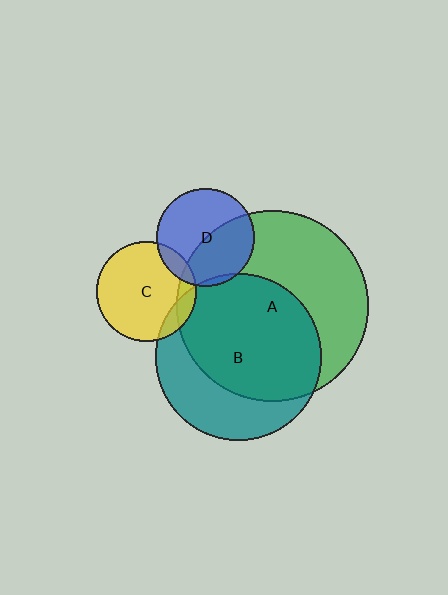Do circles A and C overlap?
Yes.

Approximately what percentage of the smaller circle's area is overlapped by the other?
Approximately 10%.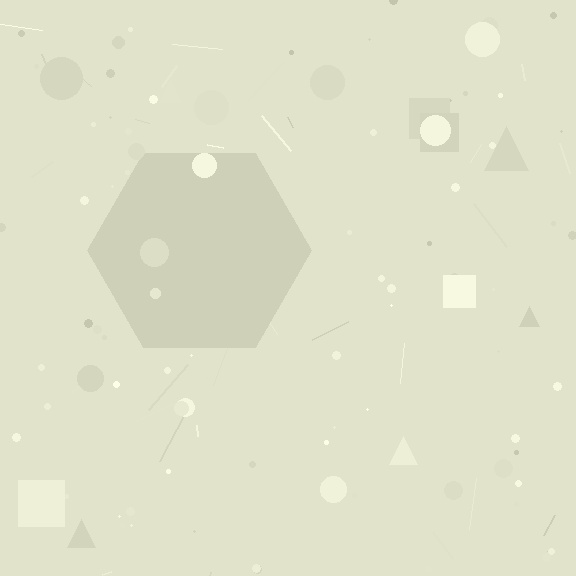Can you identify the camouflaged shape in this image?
The camouflaged shape is a hexagon.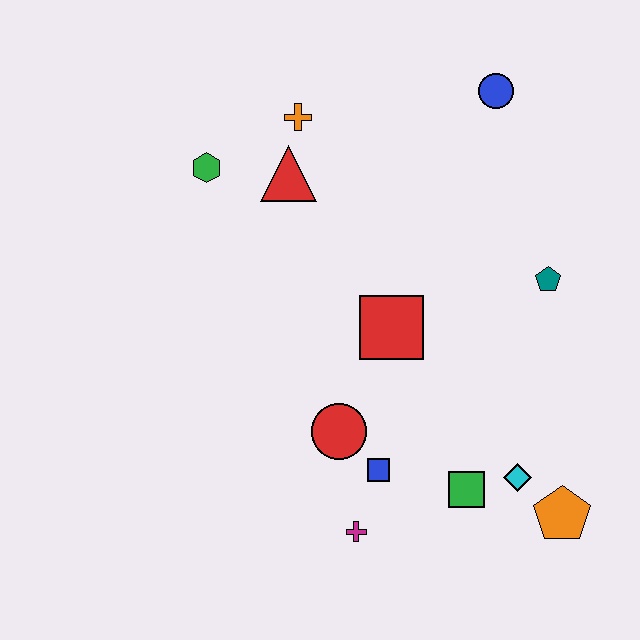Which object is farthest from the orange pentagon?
The green hexagon is farthest from the orange pentagon.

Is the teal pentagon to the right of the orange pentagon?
No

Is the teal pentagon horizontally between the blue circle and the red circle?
No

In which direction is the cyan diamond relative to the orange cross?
The cyan diamond is below the orange cross.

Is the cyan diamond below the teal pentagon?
Yes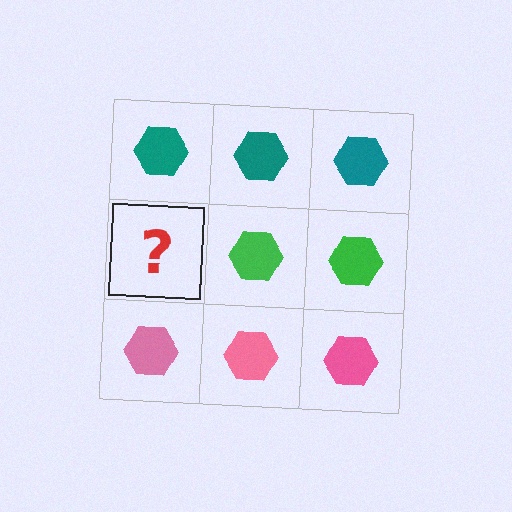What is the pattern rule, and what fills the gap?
The rule is that each row has a consistent color. The gap should be filled with a green hexagon.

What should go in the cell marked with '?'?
The missing cell should contain a green hexagon.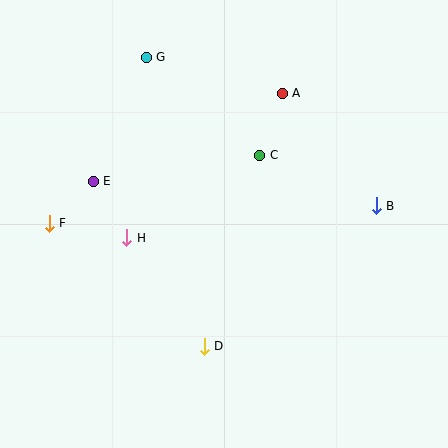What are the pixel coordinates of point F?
Point F is at (49, 223).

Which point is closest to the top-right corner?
Point A is closest to the top-right corner.